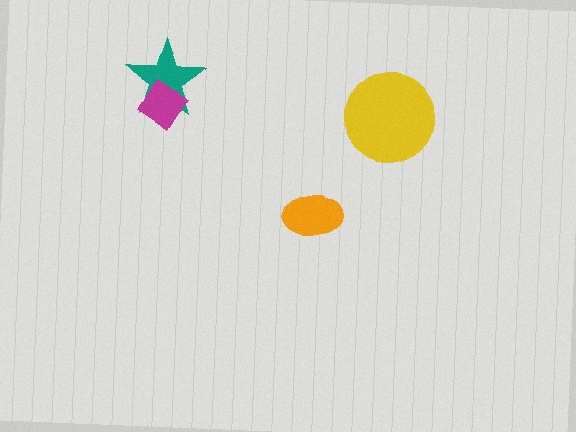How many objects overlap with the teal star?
1 object overlaps with the teal star.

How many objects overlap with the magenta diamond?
1 object overlaps with the magenta diamond.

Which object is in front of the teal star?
The magenta diamond is in front of the teal star.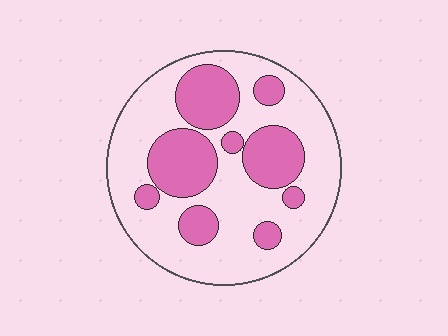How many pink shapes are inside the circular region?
9.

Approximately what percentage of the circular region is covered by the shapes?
Approximately 35%.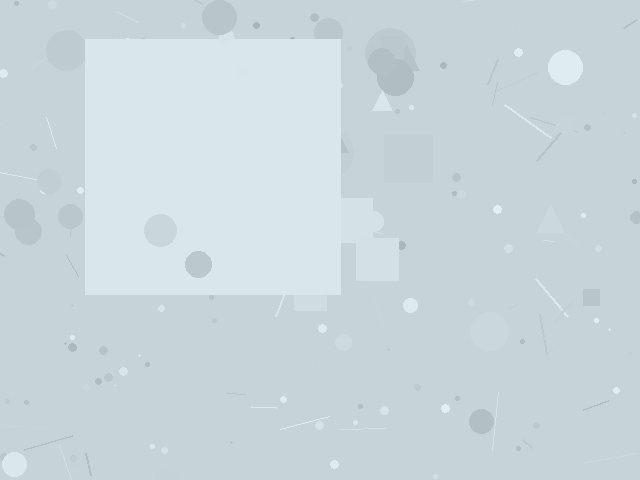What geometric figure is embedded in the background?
A square is embedded in the background.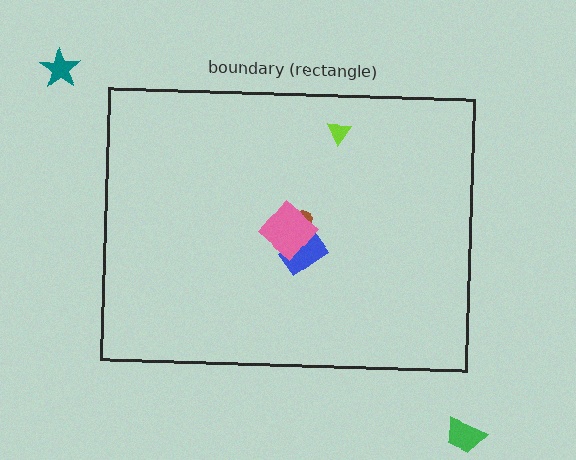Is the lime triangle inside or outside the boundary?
Inside.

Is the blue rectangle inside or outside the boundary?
Inside.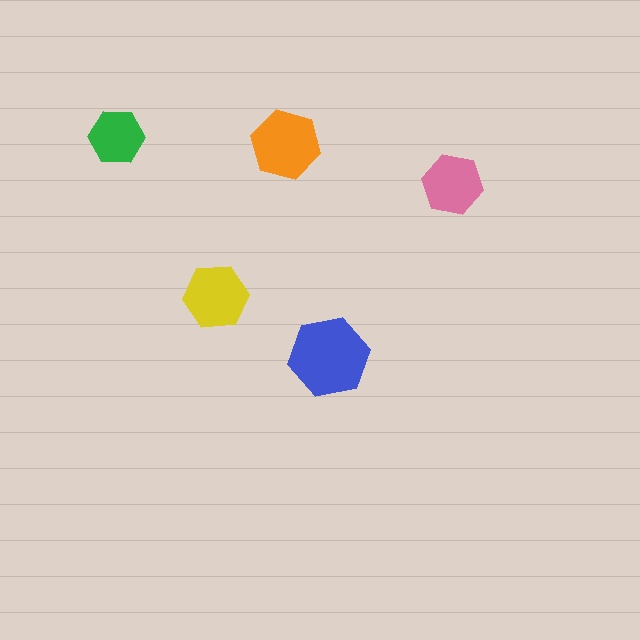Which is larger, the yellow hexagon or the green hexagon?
The yellow one.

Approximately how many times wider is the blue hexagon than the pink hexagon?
About 1.5 times wider.